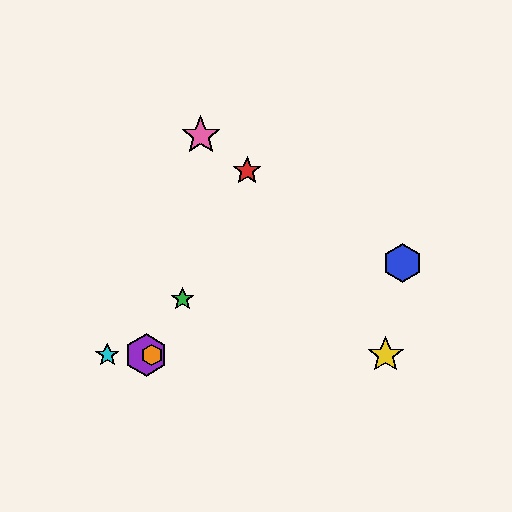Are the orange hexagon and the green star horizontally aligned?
No, the orange hexagon is at y≈355 and the green star is at y≈299.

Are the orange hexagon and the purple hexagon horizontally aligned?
Yes, both are at y≈355.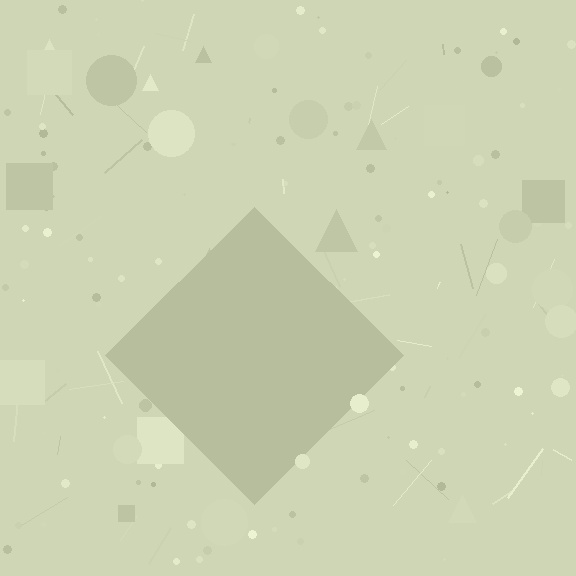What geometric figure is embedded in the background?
A diamond is embedded in the background.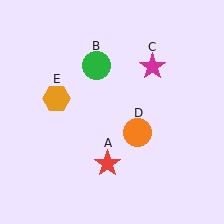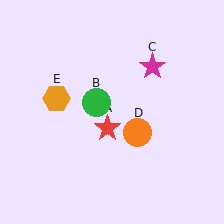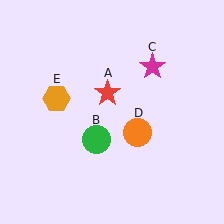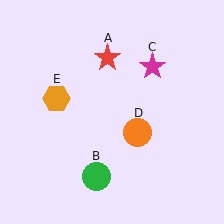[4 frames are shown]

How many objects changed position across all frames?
2 objects changed position: red star (object A), green circle (object B).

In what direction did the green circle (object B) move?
The green circle (object B) moved down.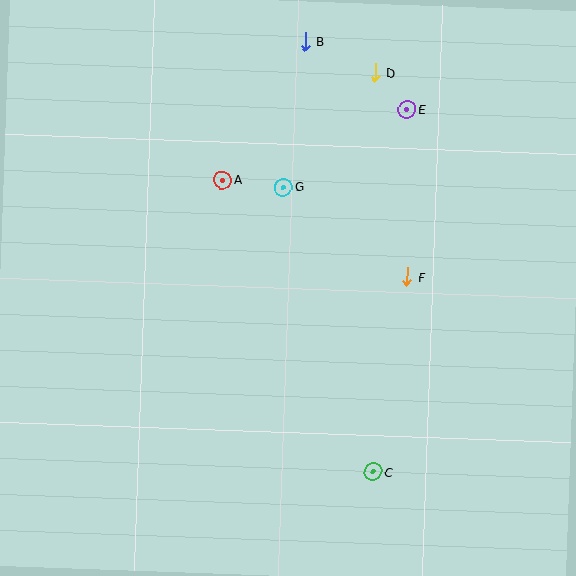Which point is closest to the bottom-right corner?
Point C is closest to the bottom-right corner.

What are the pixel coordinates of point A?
Point A is at (223, 180).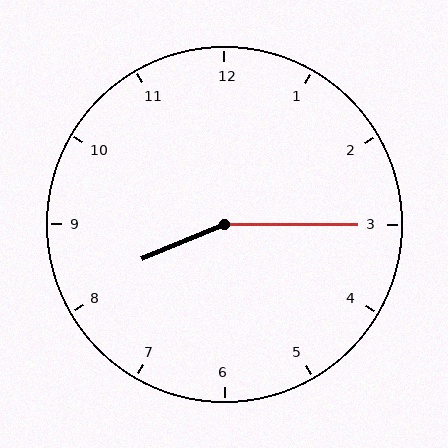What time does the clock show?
8:15.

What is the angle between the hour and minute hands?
Approximately 158 degrees.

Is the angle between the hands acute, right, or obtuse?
It is obtuse.